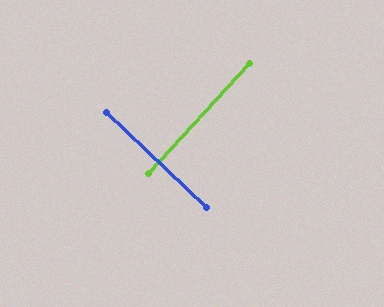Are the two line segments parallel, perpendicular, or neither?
Perpendicular — they meet at approximately 89°.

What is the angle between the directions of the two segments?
Approximately 89 degrees.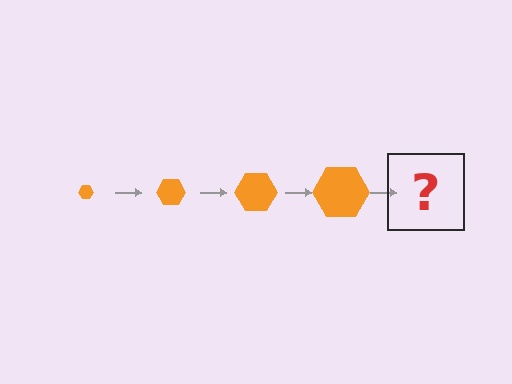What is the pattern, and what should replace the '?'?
The pattern is that the hexagon gets progressively larger each step. The '?' should be an orange hexagon, larger than the previous one.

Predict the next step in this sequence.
The next step is an orange hexagon, larger than the previous one.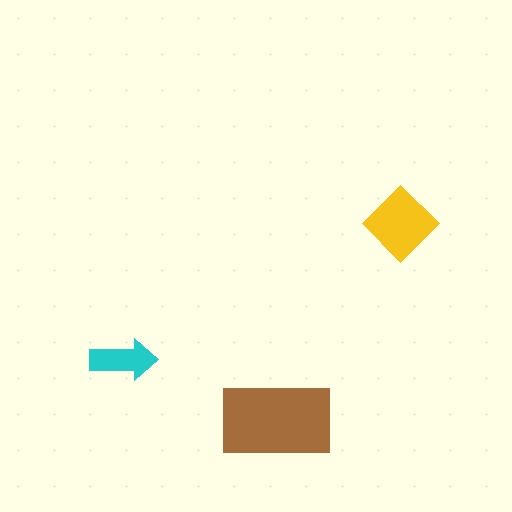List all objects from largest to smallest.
The brown rectangle, the yellow diamond, the cyan arrow.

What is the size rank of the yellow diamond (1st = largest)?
2nd.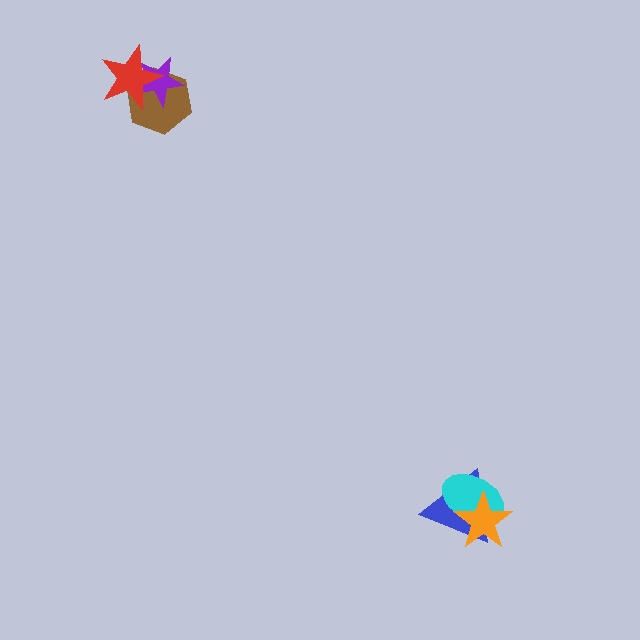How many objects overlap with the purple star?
2 objects overlap with the purple star.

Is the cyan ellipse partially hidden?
Yes, it is partially covered by another shape.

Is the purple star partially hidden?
Yes, it is partially covered by another shape.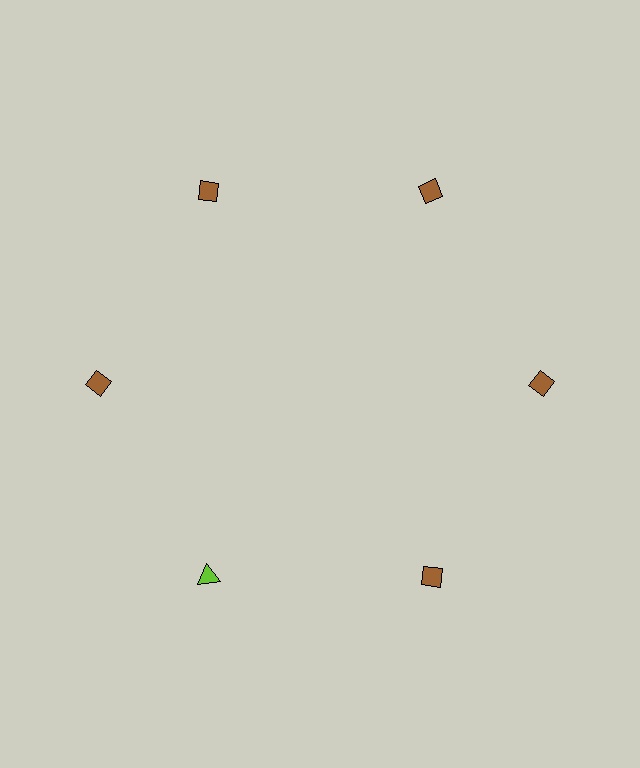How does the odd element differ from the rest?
It differs in both color (lime instead of brown) and shape (triangle instead of diamond).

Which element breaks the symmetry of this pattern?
The lime triangle at roughly the 7 o'clock position breaks the symmetry. All other shapes are brown diamonds.